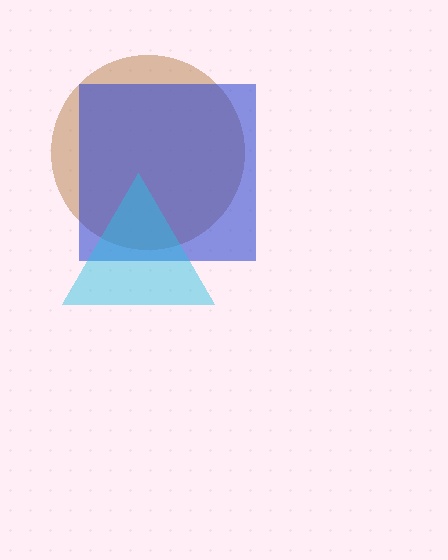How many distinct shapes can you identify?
There are 3 distinct shapes: a brown circle, a blue square, a cyan triangle.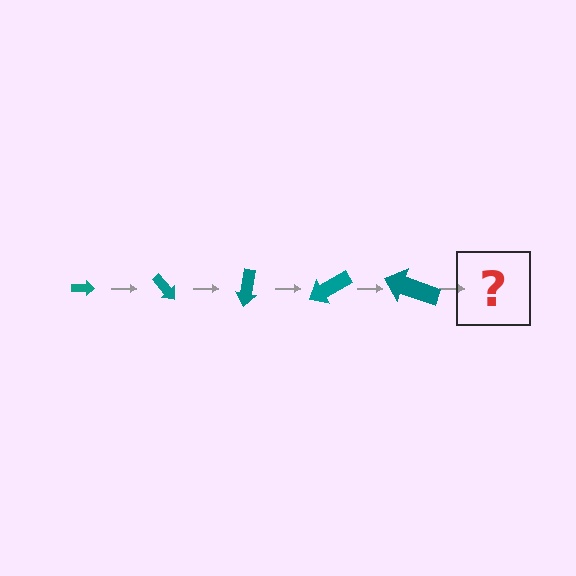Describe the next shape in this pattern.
It should be an arrow, larger than the previous one and rotated 250 degrees from the start.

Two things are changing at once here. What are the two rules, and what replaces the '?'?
The two rules are that the arrow grows larger each step and it rotates 50 degrees each step. The '?' should be an arrow, larger than the previous one and rotated 250 degrees from the start.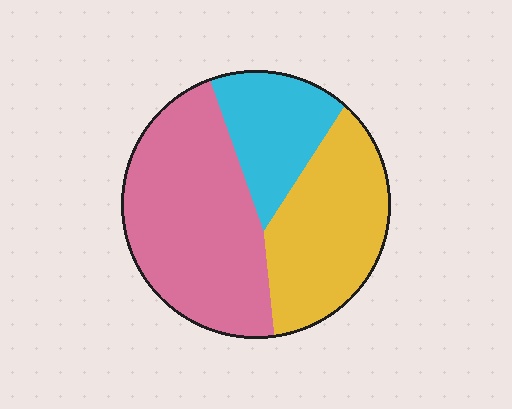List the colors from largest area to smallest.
From largest to smallest: pink, yellow, cyan.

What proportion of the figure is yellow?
Yellow takes up about one third (1/3) of the figure.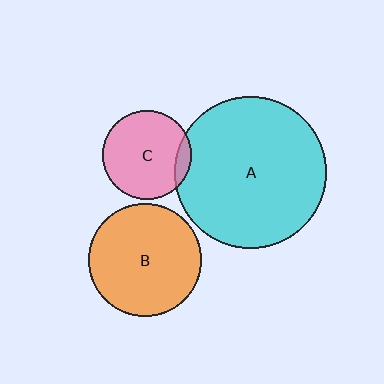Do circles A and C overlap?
Yes.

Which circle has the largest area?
Circle A (cyan).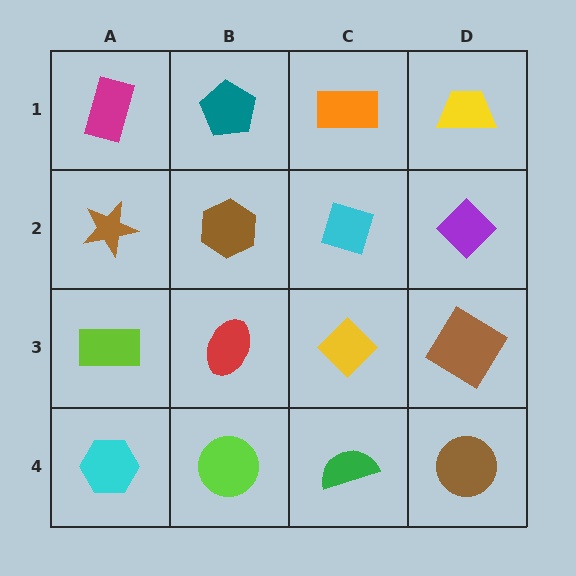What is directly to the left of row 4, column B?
A cyan hexagon.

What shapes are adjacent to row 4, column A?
A lime rectangle (row 3, column A), a lime circle (row 4, column B).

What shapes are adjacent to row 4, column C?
A yellow diamond (row 3, column C), a lime circle (row 4, column B), a brown circle (row 4, column D).